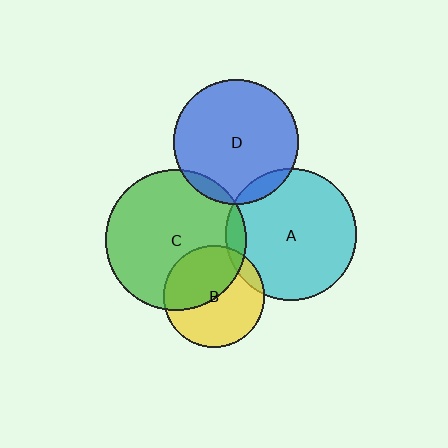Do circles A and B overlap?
Yes.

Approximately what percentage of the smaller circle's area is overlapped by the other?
Approximately 10%.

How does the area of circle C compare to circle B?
Approximately 1.9 times.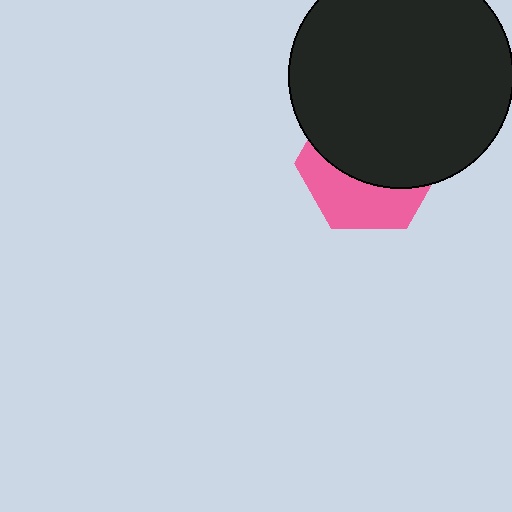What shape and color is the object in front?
The object in front is a black circle.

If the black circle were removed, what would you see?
You would see the complete pink hexagon.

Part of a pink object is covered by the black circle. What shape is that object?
It is a hexagon.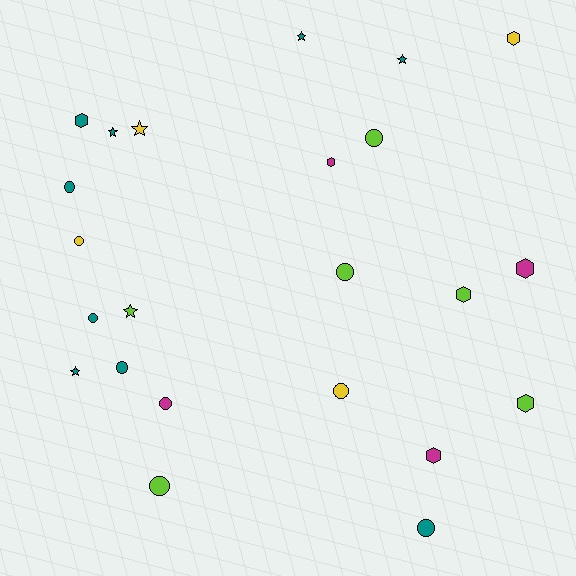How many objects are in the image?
There are 23 objects.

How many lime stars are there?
There is 1 lime star.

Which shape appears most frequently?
Circle, with 10 objects.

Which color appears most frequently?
Teal, with 9 objects.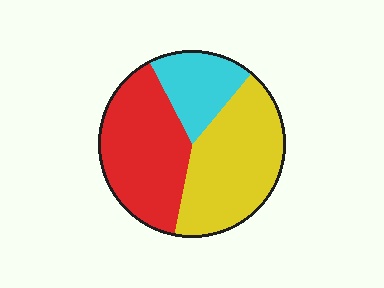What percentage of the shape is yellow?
Yellow covers roughly 40% of the shape.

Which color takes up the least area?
Cyan, at roughly 20%.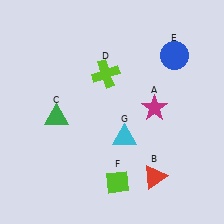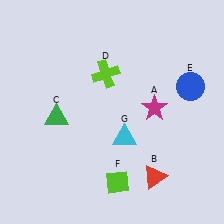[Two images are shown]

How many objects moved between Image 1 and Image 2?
1 object moved between the two images.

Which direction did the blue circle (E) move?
The blue circle (E) moved down.